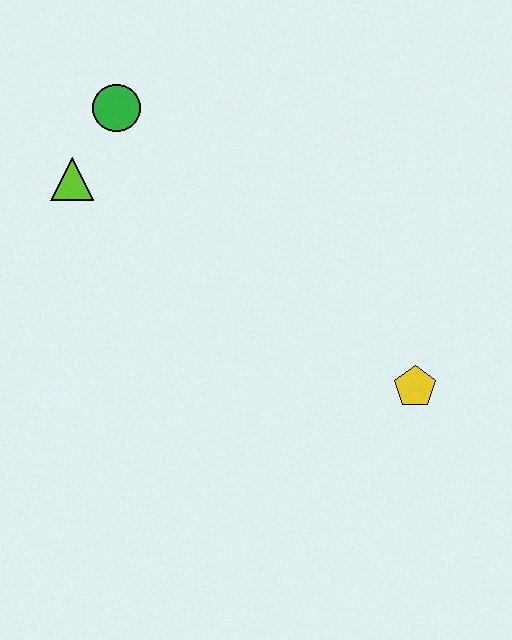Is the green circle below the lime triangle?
No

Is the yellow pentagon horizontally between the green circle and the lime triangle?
No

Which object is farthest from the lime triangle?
The yellow pentagon is farthest from the lime triangle.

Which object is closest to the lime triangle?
The green circle is closest to the lime triangle.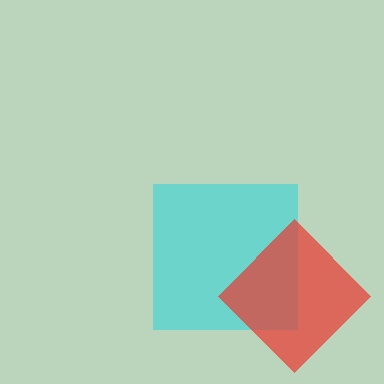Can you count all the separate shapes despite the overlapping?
Yes, there are 2 separate shapes.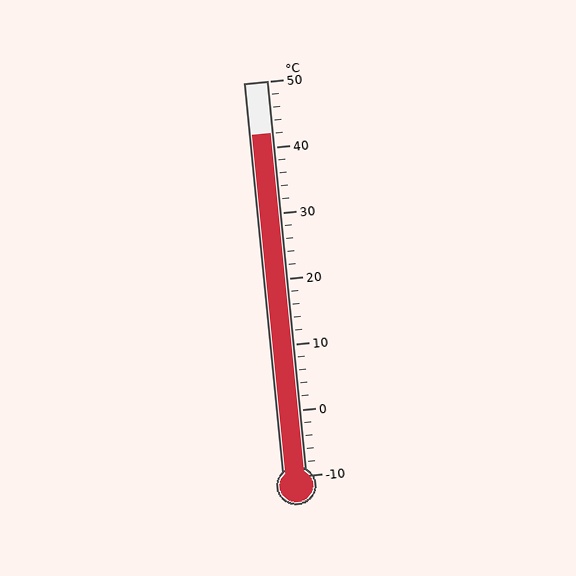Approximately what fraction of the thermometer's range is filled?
The thermometer is filled to approximately 85% of its range.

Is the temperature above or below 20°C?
The temperature is above 20°C.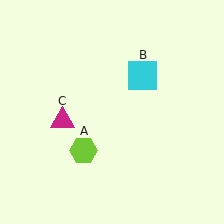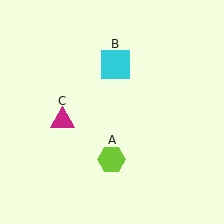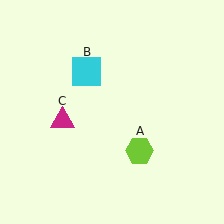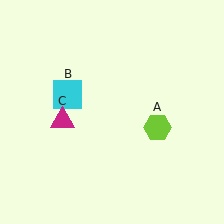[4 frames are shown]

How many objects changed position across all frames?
2 objects changed position: lime hexagon (object A), cyan square (object B).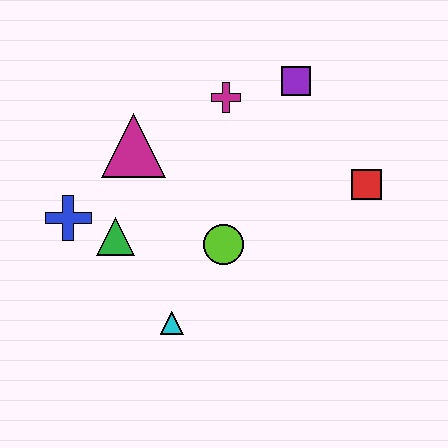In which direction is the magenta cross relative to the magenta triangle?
The magenta cross is to the right of the magenta triangle.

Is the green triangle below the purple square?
Yes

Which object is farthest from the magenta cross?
The cyan triangle is farthest from the magenta cross.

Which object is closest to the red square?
The purple square is closest to the red square.